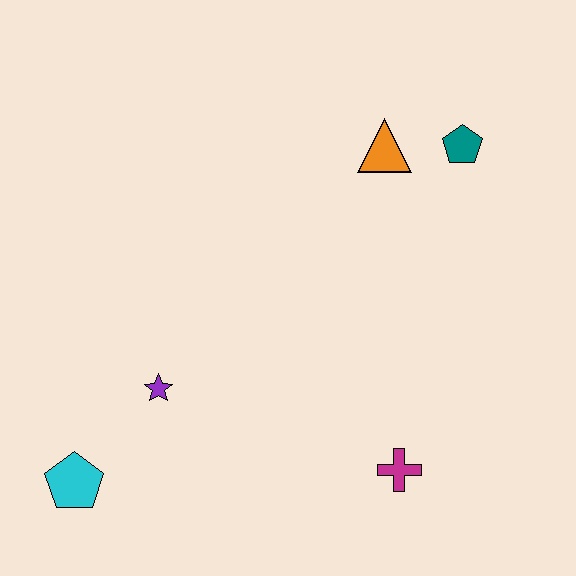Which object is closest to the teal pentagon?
The orange triangle is closest to the teal pentagon.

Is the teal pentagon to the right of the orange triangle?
Yes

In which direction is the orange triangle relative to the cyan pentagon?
The orange triangle is above the cyan pentagon.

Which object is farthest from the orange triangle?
The cyan pentagon is farthest from the orange triangle.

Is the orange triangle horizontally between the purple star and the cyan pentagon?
No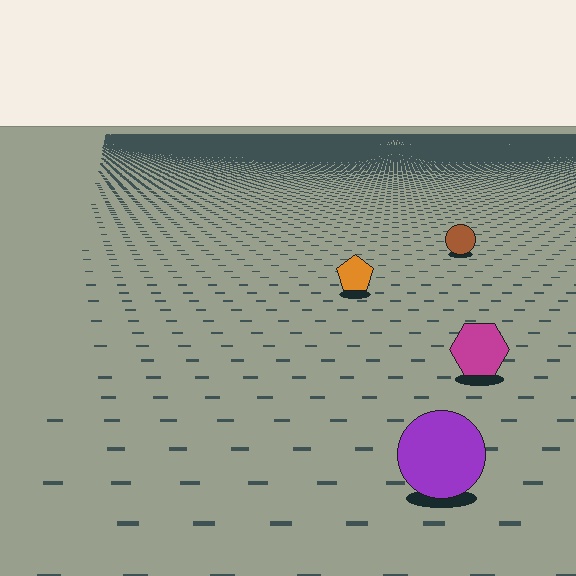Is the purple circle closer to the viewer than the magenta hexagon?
Yes. The purple circle is closer — you can tell from the texture gradient: the ground texture is coarser near it.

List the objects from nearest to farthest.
From nearest to farthest: the purple circle, the magenta hexagon, the orange pentagon, the brown circle.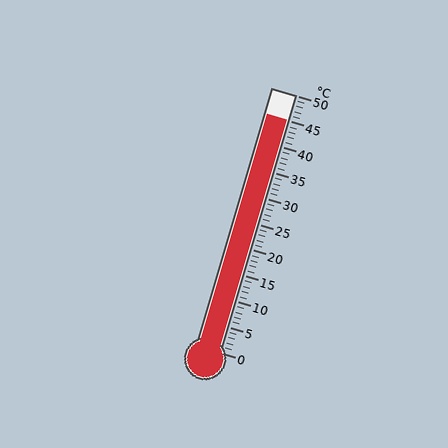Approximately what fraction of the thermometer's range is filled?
The thermometer is filled to approximately 90% of its range.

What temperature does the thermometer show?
The thermometer shows approximately 45°C.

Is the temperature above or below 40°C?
The temperature is above 40°C.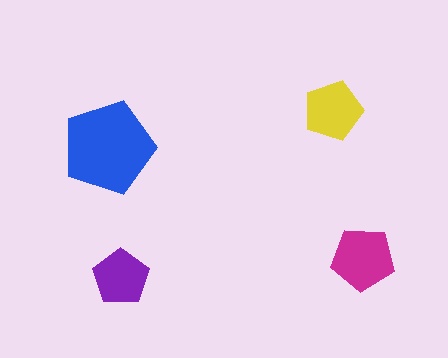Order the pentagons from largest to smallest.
the blue one, the magenta one, the yellow one, the purple one.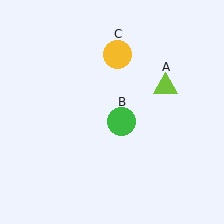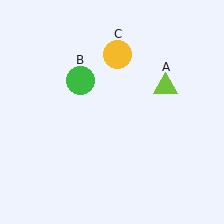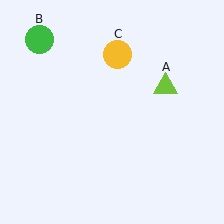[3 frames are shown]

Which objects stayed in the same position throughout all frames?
Lime triangle (object A) and yellow circle (object C) remained stationary.